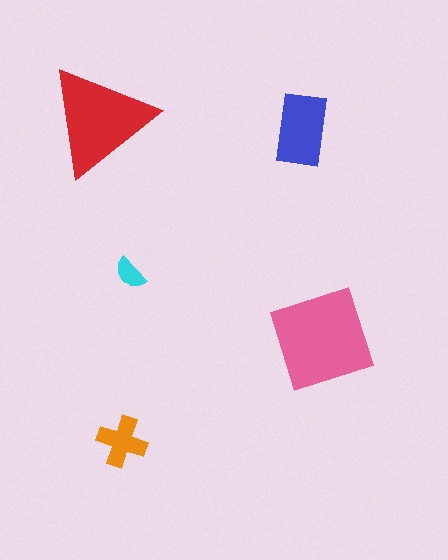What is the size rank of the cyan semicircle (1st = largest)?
5th.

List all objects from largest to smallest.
The pink diamond, the red triangle, the blue rectangle, the orange cross, the cyan semicircle.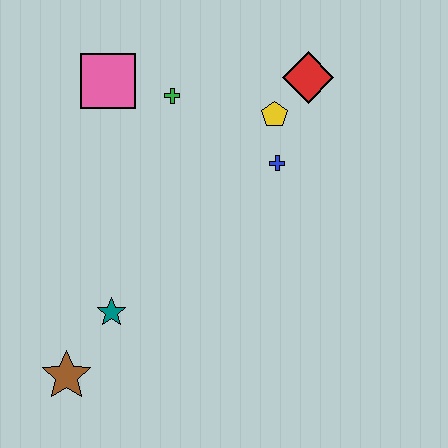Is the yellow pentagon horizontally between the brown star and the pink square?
No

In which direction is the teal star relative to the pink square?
The teal star is below the pink square.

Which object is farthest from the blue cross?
The brown star is farthest from the blue cross.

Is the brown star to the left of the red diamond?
Yes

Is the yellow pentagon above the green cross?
No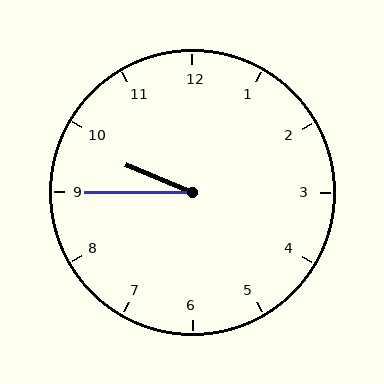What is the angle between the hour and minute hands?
Approximately 22 degrees.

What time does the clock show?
9:45.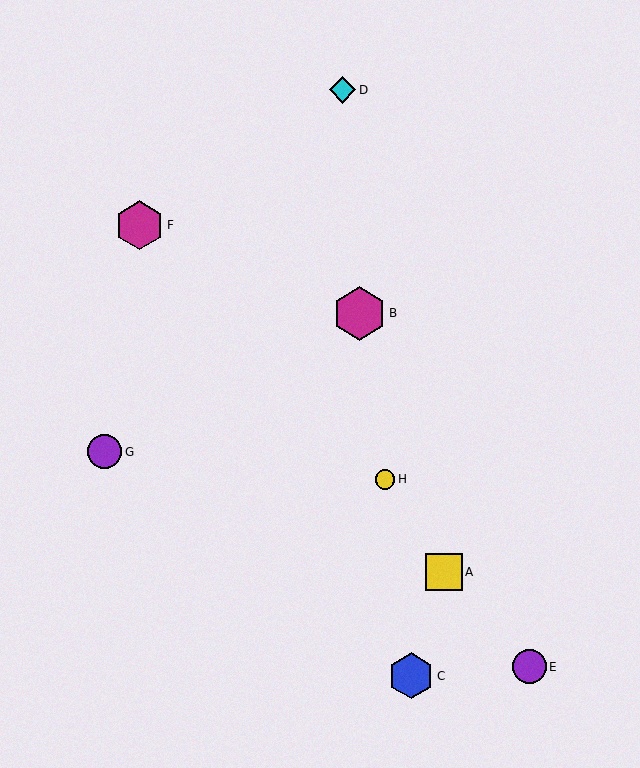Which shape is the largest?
The magenta hexagon (labeled B) is the largest.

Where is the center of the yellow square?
The center of the yellow square is at (444, 572).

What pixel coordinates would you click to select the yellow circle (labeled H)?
Click at (385, 479) to select the yellow circle H.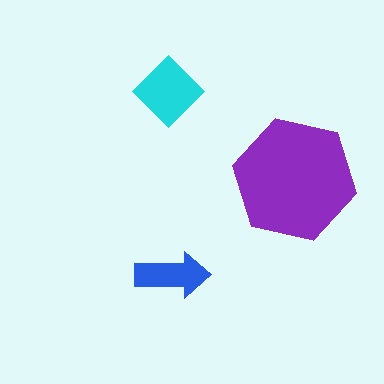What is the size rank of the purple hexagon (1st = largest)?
1st.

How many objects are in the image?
There are 3 objects in the image.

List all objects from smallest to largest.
The blue arrow, the cyan diamond, the purple hexagon.